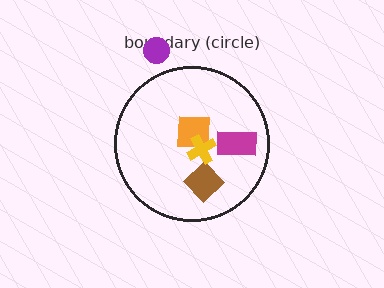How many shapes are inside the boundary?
4 inside, 1 outside.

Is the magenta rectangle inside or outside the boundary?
Inside.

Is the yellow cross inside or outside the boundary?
Inside.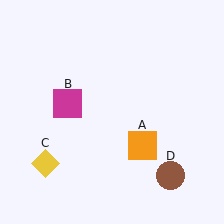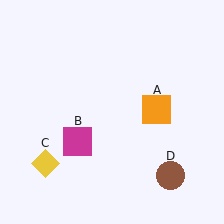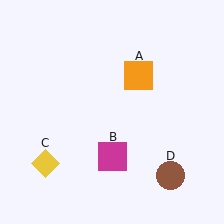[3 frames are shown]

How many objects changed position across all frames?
2 objects changed position: orange square (object A), magenta square (object B).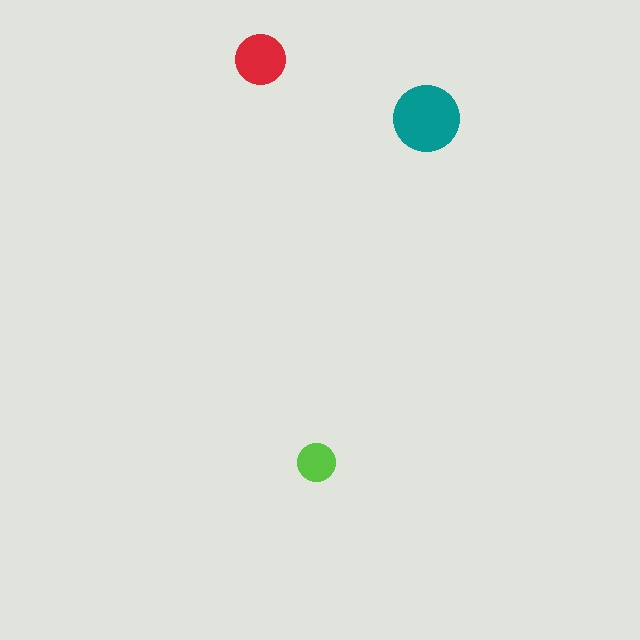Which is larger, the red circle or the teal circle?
The teal one.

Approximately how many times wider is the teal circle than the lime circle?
About 1.5 times wider.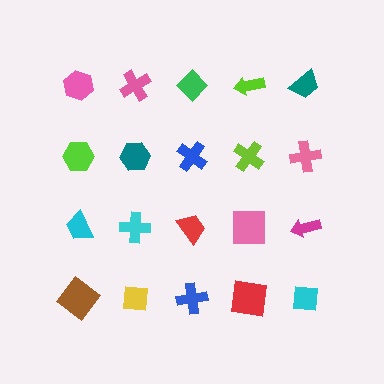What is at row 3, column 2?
A cyan cross.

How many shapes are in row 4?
5 shapes.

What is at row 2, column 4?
A lime cross.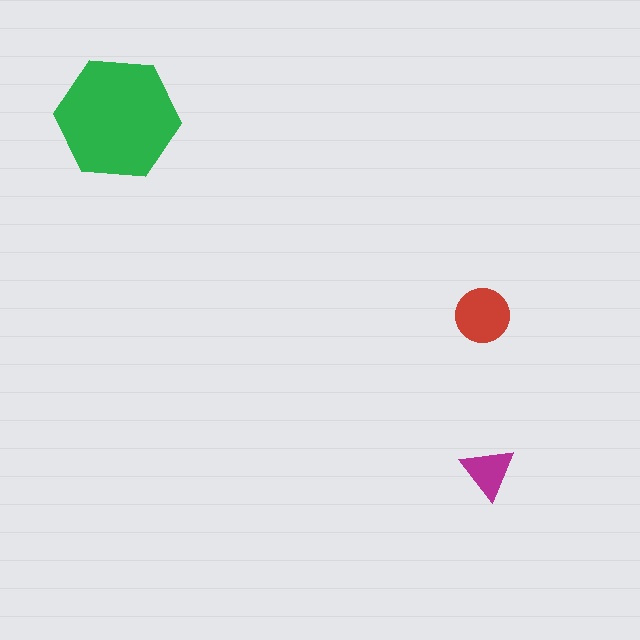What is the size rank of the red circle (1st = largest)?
2nd.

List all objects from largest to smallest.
The green hexagon, the red circle, the magenta triangle.